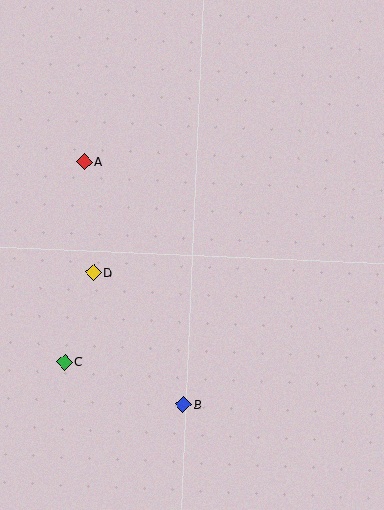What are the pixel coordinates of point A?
Point A is at (84, 162).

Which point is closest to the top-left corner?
Point A is closest to the top-left corner.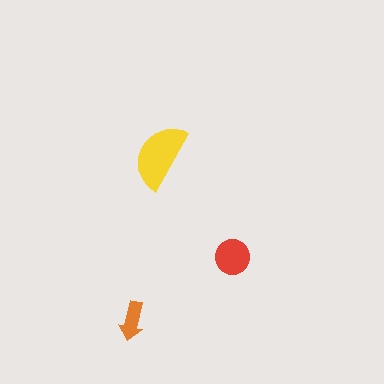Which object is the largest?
The yellow semicircle.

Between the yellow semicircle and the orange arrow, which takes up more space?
The yellow semicircle.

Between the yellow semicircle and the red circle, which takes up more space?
The yellow semicircle.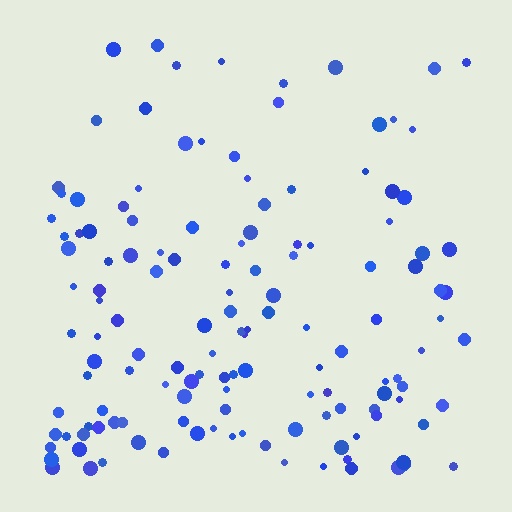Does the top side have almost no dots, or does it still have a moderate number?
Still a moderate number, just noticeably fewer than the bottom.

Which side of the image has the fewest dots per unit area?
The top.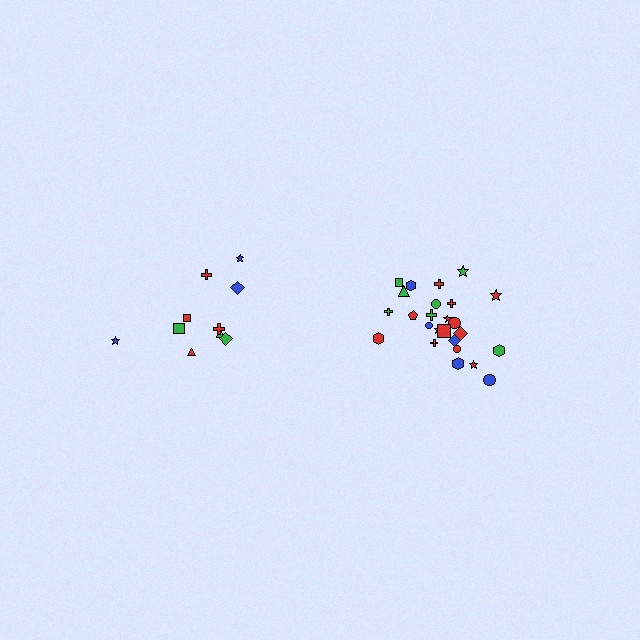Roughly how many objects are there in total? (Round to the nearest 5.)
Roughly 35 objects in total.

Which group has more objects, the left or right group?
The right group.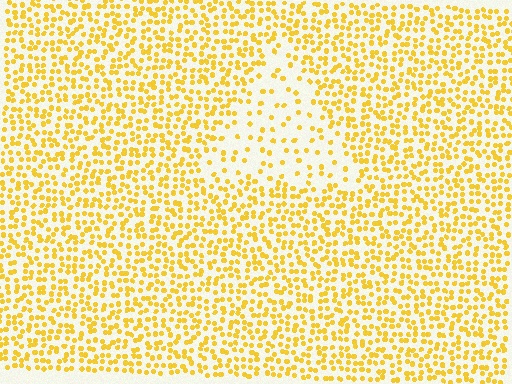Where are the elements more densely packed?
The elements are more densely packed outside the triangle boundary.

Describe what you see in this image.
The image contains small yellow elements arranged at two different densities. A triangle-shaped region is visible where the elements are less densely packed than the surrounding area.